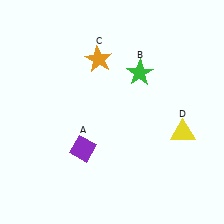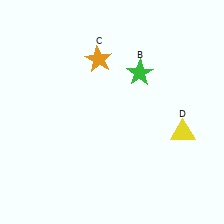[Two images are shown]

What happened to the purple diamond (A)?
The purple diamond (A) was removed in Image 2. It was in the bottom-left area of Image 1.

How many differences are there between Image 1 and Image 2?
There is 1 difference between the two images.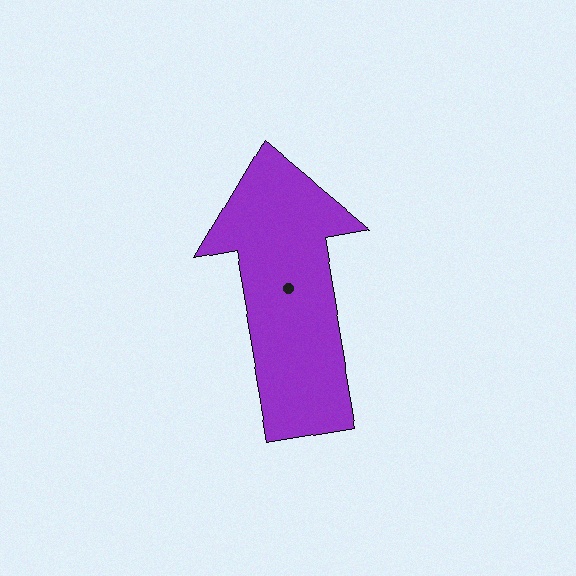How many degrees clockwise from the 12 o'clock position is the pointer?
Approximately 350 degrees.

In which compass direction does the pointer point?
North.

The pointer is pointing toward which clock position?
Roughly 12 o'clock.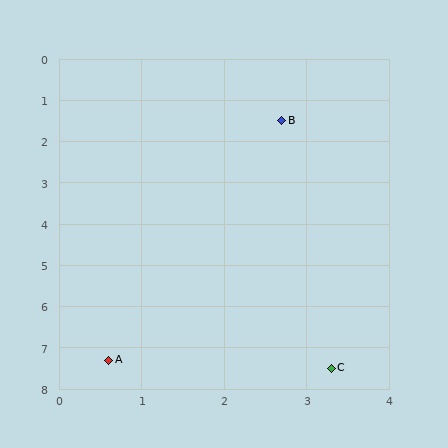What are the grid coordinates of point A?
Point A is at approximately (0.6, 7.3).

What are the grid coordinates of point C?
Point C is at approximately (3.3, 7.5).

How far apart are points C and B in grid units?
Points C and B are about 6.0 grid units apart.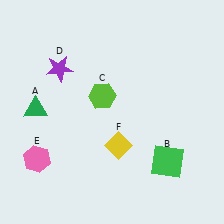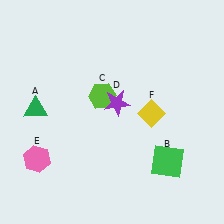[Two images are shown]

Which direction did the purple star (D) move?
The purple star (D) moved right.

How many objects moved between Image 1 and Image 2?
2 objects moved between the two images.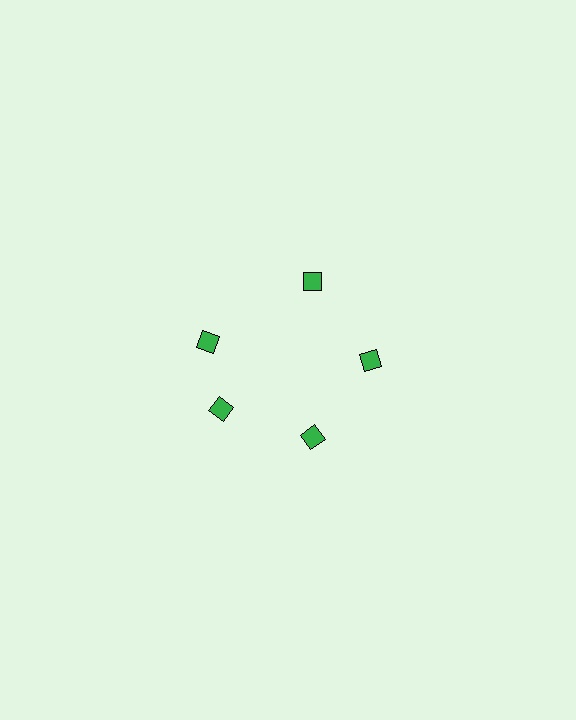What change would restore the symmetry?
The symmetry would be restored by rotating it back into even spacing with its neighbors so that all 5 diamonds sit at equal angles and equal distance from the center.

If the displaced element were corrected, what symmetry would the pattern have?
It would have 5-fold rotational symmetry — the pattern would map onto itself every 72 degrees.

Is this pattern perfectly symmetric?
No. The 5 green diamonds are arranged in a ring, but one element near the 10 o'clock position is rotated out of alignment along the ring, breaking the 5-fold rotational symmetry.